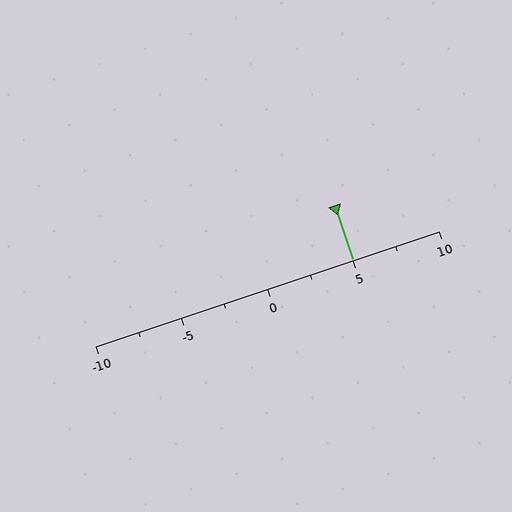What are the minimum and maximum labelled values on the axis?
The axis runs from -10 to 10.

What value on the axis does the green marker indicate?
The marker indicates approximately 5.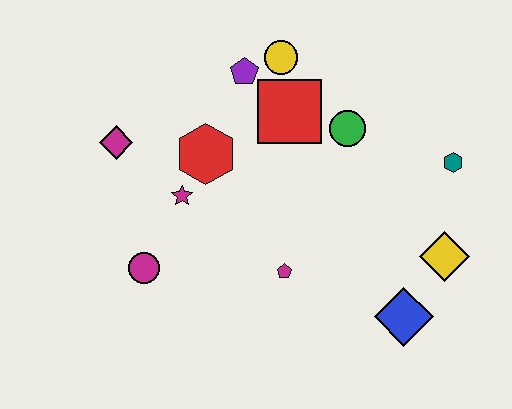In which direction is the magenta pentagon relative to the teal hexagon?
The magenta pentagon is to the left of the teal hexagon.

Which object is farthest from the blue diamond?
The magenta diamond is farthest from the blue diamond.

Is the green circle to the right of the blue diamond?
No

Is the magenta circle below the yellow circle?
Yes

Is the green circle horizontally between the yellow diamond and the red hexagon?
Yes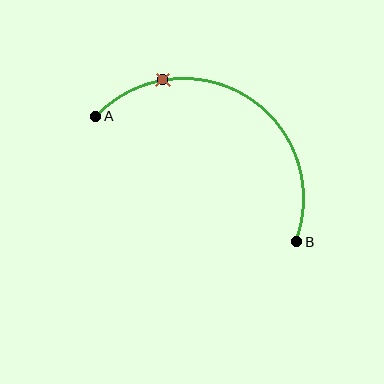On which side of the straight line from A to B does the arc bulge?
The arc bulges above the straight line connecting A and B.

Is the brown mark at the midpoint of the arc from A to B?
No. The brown mark lies on the arc but is closer to endpoint A. The arc midpoint would be at the point on the curve equidistant along the arc from both A and B.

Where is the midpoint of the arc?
The arc midpoint is the point on the curve farthest from the straight line joining A and B. It sits above that line.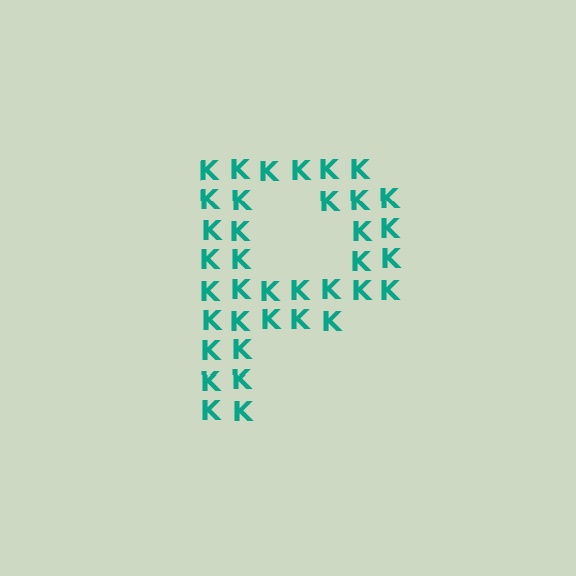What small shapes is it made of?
It is made of small letter K's.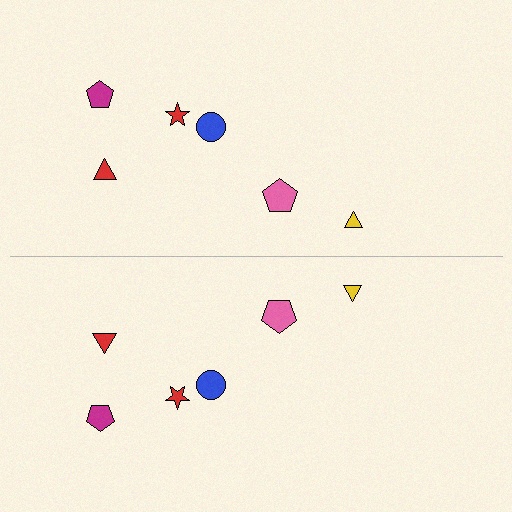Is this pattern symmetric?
Yes, this pattern has bilateral (reflection) symmetry.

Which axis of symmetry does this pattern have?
The pattern has a horizontal axis of symmetry running through the center of the image.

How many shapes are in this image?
There are 12 shapes in this image.